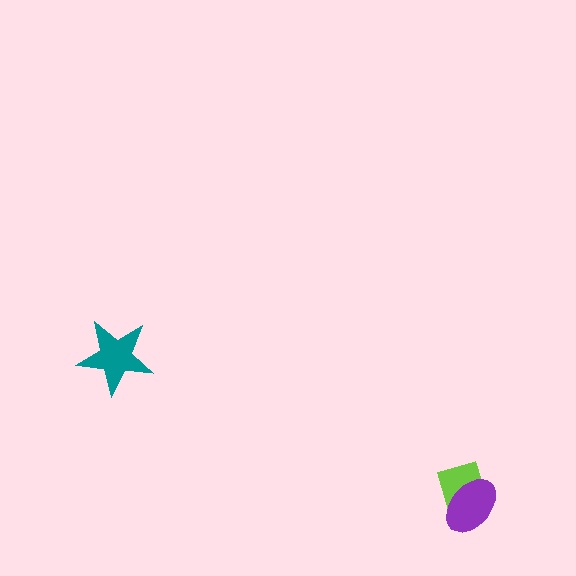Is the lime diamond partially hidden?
Yes, it is partially covered by another shape.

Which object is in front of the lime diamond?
The purple ellipse is in front of the lime diamond.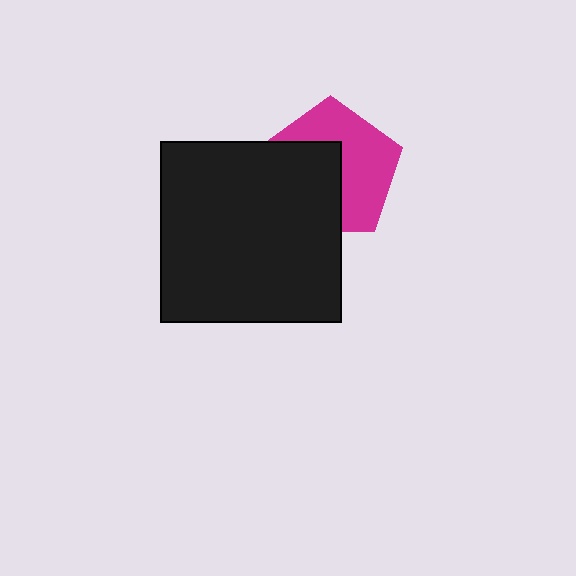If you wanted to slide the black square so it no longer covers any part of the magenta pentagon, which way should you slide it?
Slide it toward the lower-left — that is the most direct way to separate the two shapes.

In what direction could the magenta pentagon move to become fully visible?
The magenta pentagon could move toward the upper-right. That would shift it out from behind the black square entirely.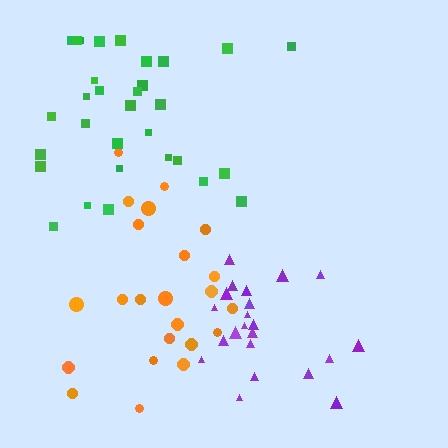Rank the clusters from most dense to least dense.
green, purple, orange.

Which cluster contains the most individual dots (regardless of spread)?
Green (31).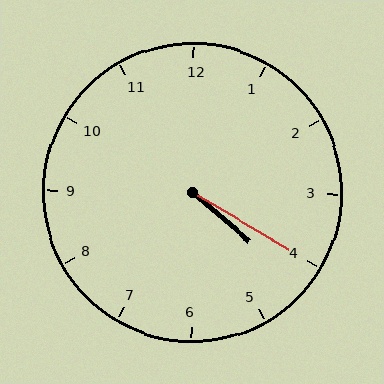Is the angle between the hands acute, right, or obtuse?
It is acute.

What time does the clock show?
4:20.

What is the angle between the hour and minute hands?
Approximately 10 degrees.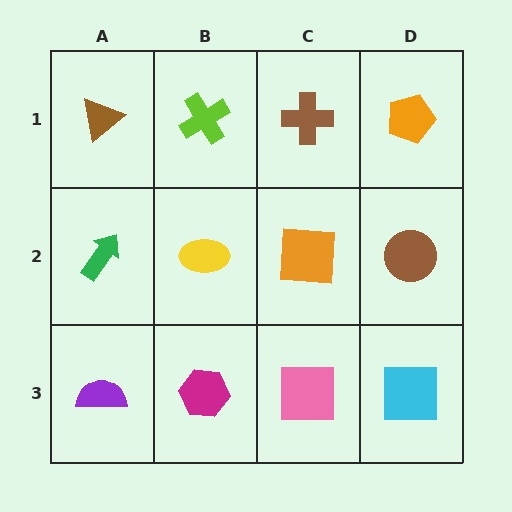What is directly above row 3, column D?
A brown circle.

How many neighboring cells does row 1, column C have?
3.